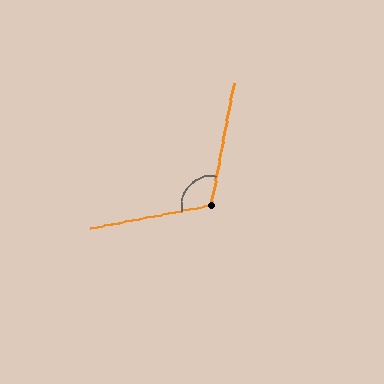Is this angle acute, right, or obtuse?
It is obtuse.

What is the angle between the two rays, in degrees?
Approximately 111 degrees.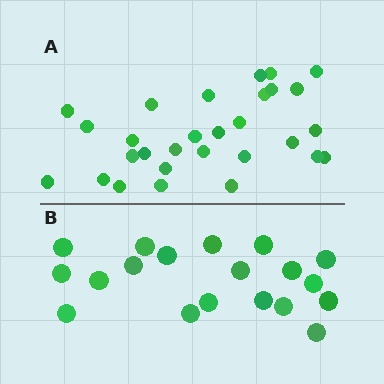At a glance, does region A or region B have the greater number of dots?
Region A (the top region) has more dots.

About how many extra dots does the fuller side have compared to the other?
Region A has roughly 10 or so more dots than region B.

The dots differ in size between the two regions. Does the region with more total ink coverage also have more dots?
No. Region B has more total ink coverage because its dots are larger, but region A actually contains more individual dots. Total area can be misleading — the number of items is what matters here.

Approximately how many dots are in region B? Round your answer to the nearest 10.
About 20 dots. (The exact count is 19, which rounds to 20.)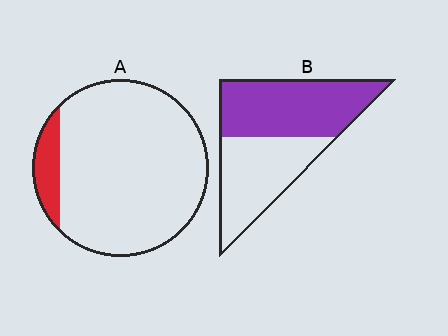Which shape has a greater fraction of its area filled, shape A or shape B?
Shape B.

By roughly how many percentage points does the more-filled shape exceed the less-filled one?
By roughly 45 percentage points (B over A).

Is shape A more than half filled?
No.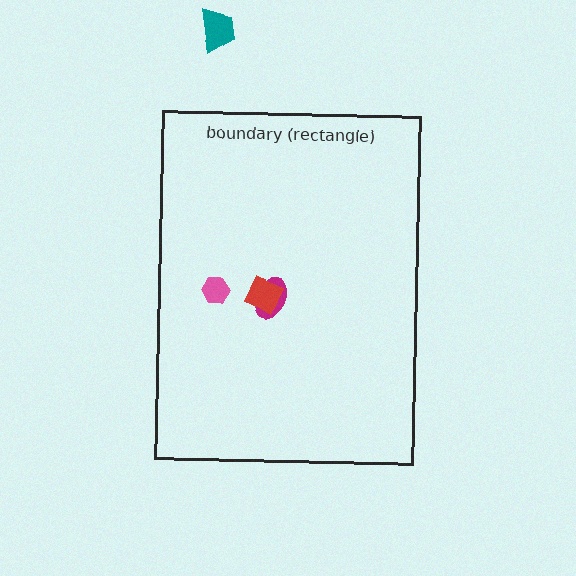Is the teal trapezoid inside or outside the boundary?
Outside.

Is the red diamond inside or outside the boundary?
Inside.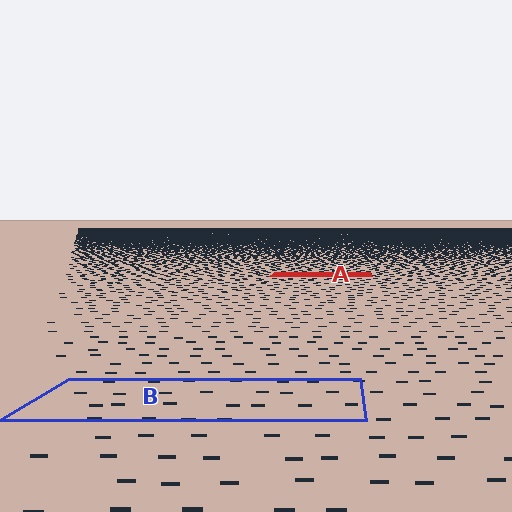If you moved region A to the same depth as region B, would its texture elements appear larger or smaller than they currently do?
They would appear larger. At a closer depth, the same texture elements are projected at a bigger on-screen size.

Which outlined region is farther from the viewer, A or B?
Region A is farther from the viewer — the texture elements inside it appear smaller and more densely packed.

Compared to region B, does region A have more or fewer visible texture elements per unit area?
Region A has more texture elements per unit area — they are packed more densely because it is farther away.